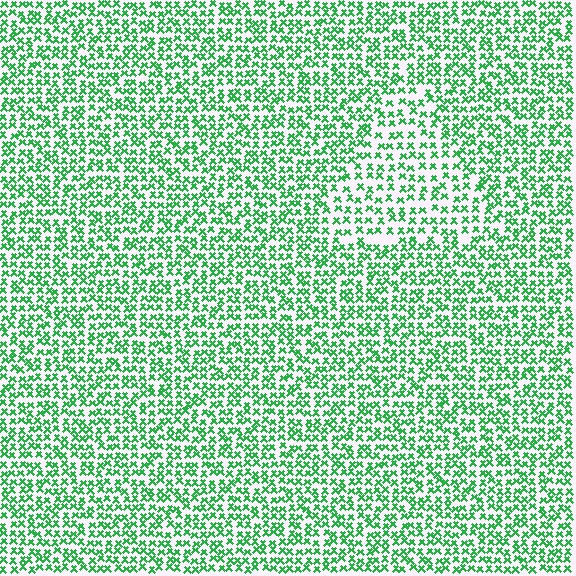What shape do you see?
I see a triangle.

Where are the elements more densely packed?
The elements are more densely packed outside the triangle boundary.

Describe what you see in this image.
The image contains small green elements arranged at two different densities. A triangle-shaped region is visible where the elements are less densely packed than the surrounding area.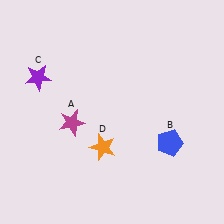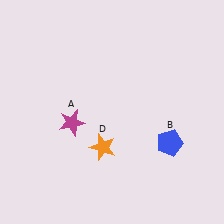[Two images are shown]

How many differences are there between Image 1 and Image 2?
There is 1 difference between the two images.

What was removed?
The purple star (C) was removed in Image 2.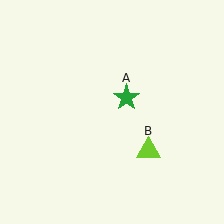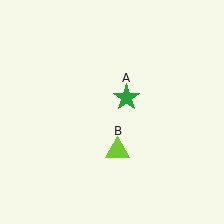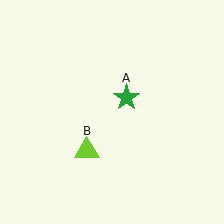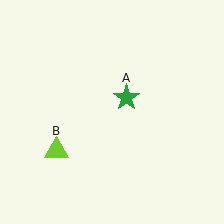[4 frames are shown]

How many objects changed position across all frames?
1 object changed position: lime triangle (object B).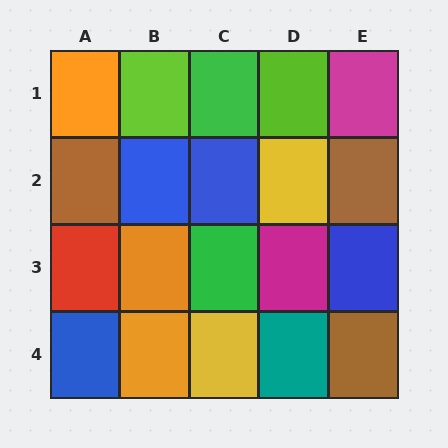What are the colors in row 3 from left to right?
Red, orange, green, magenta, blue.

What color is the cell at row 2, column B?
Blue.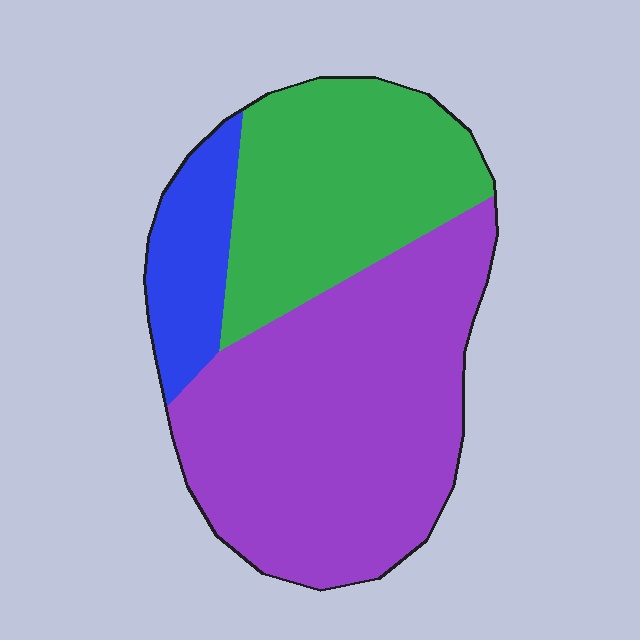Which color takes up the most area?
Purple, at roughly 55%.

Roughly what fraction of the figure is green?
Green takes up between a quarter and a half of the figure.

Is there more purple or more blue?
Purple.